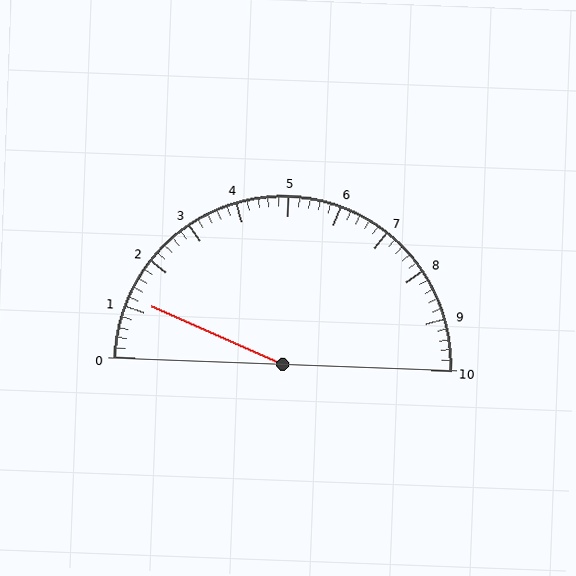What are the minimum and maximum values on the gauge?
The gauge ranges from 0 to 10.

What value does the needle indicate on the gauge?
The needle indicates approximately 1.2.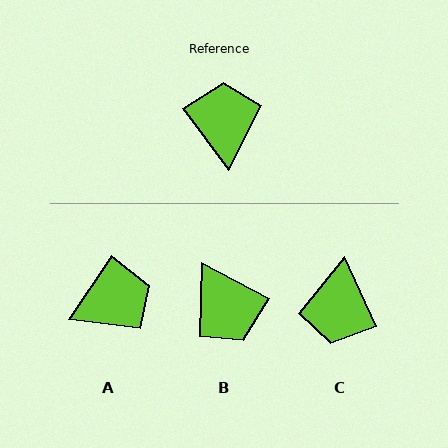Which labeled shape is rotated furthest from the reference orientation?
C, about 168 degrees away.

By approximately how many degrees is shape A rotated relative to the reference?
Approximately 70 degrees clockwise.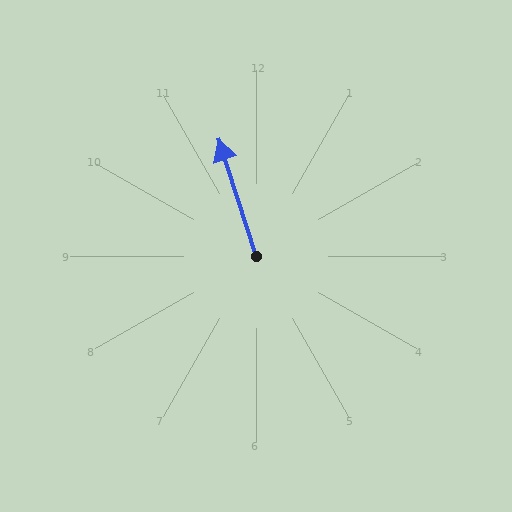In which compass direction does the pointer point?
North.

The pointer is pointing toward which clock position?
Roughly 11 o'clock.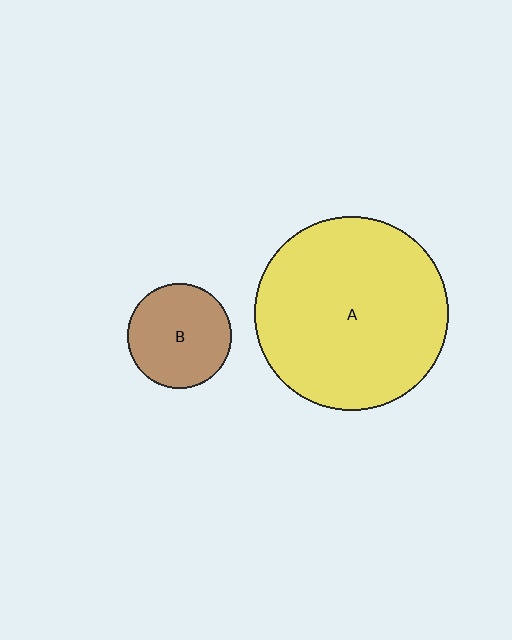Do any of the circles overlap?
No, none of the circles overlap.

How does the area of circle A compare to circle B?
Approximately 3.5 times.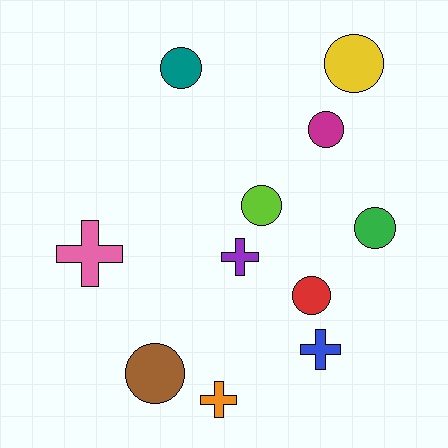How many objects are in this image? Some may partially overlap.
There are 11 objects.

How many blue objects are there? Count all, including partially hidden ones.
There is 1 blue object.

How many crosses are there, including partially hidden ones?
There are 4 crosses.